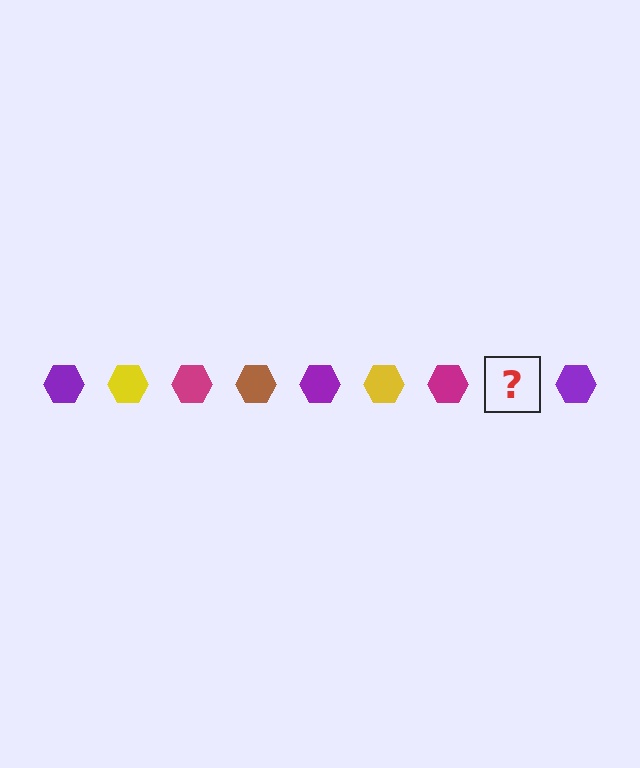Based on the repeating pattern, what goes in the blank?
The blank should be a brown hexagon.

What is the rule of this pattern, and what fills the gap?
The rule is that the pattern cycles through purple, yellow, magenta, brown hexagons. The gap should be filled with a brown hexagon.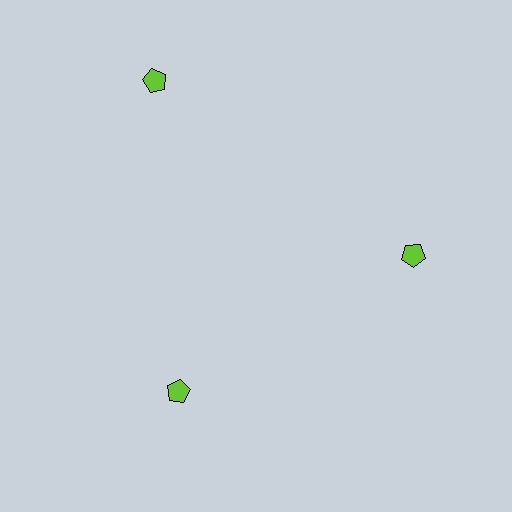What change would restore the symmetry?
The symmetry would be restored by moving it inward, back onto the ring so that all 3 pentagons sit at equal angles and equal distance from the center.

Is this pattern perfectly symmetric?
No. The 3 lime pentagons are arranged in a ring, but one element near the 11 o'clock position is pushed outward from the center, breaking the 3-fold rotational symmetry.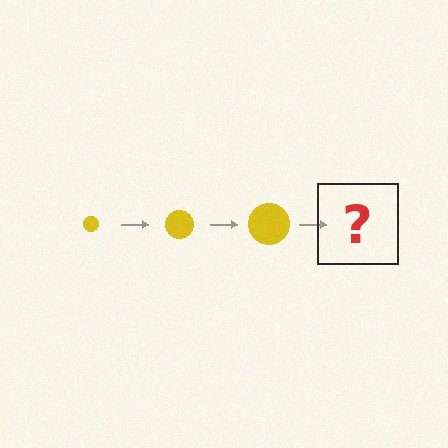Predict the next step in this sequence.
The next step is a yellow circle, larger than the previous one.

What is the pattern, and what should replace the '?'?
The pattern is that the circle gets progressively larger each step. The '?' should be a yellow circle, larger than the previous one.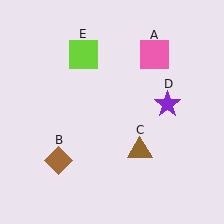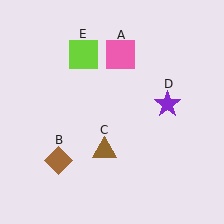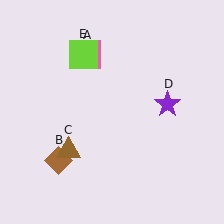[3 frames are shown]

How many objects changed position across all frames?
2 objects changed position: pink square (object A), brown triangle (object C).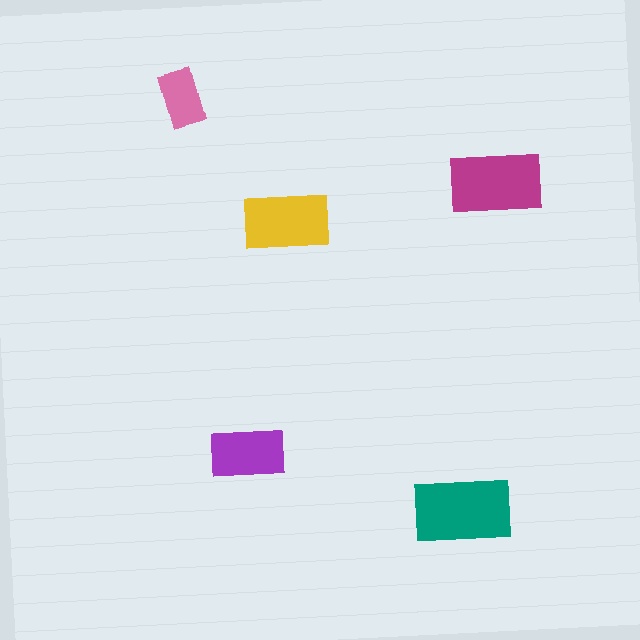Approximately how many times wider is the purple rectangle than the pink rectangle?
About 1.5 times wider.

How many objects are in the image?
There are 5 objects in the image.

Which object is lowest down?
The teal rectangle is bottommost.